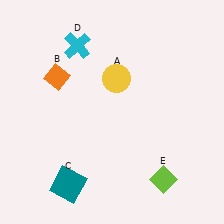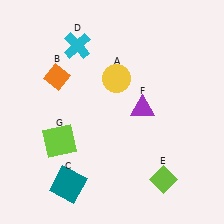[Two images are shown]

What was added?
A purple triangle (F), a lime square (G) were added in Image 2.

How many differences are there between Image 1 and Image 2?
There are 2 differences between the two images.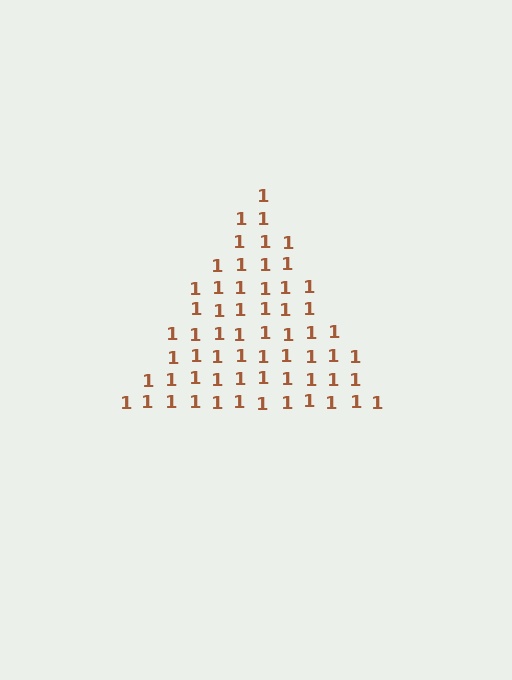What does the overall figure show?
The overall figure shows a triangle.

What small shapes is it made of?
It is made of small digit 1's.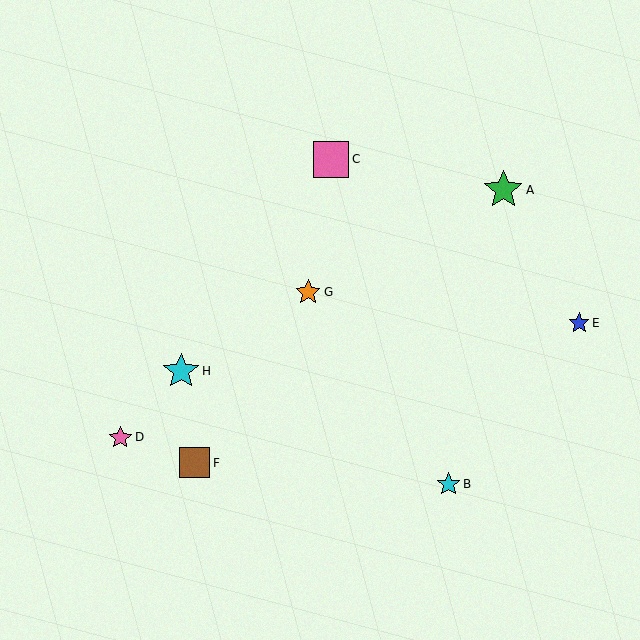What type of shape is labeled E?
Shape E is a blue star.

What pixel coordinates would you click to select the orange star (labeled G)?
Click at (308, 292) to select the orange star G.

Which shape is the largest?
The green star (labeled A) is the largest.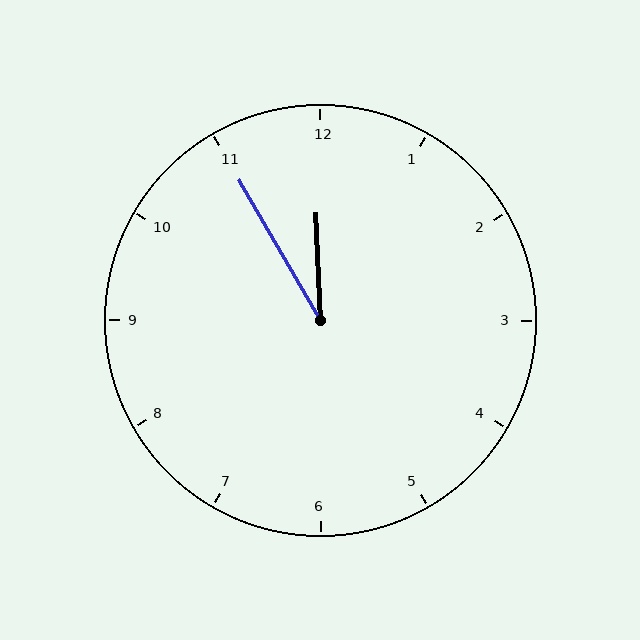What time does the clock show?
11:55.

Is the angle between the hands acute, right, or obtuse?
It is acute.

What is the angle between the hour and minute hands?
Approximately 28 degrees.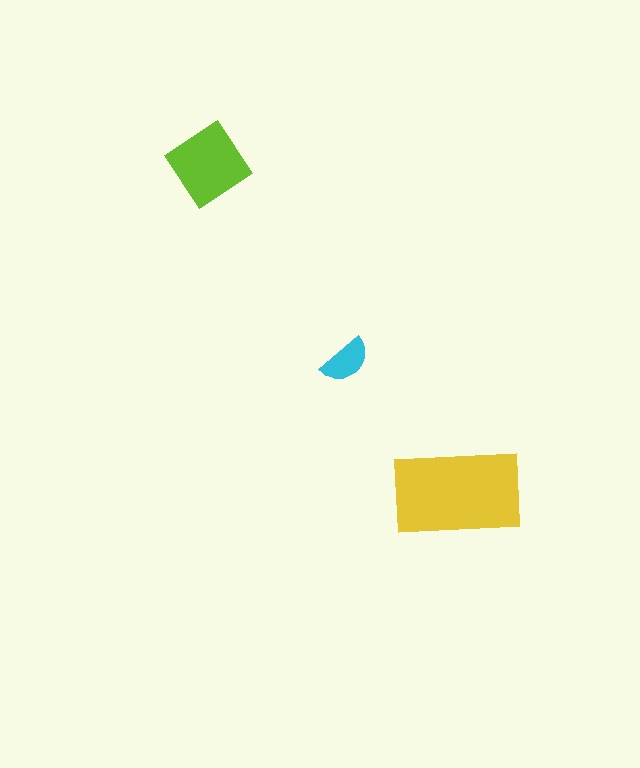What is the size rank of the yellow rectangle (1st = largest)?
1st.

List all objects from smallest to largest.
The cyan semicircle, the lime diamond, the yellow rectangle.